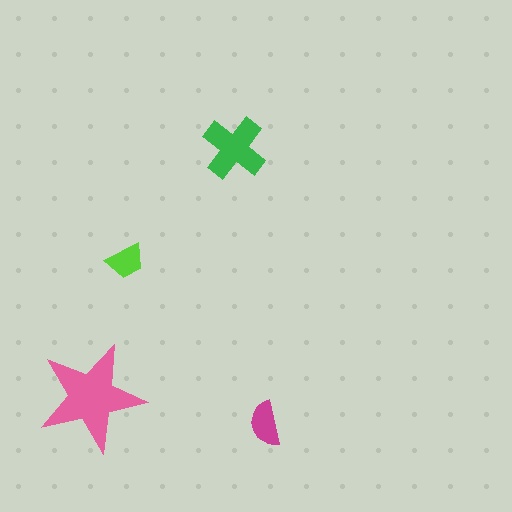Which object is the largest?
The pink star.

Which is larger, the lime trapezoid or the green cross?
The green cross.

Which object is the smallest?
The lime trapezoid.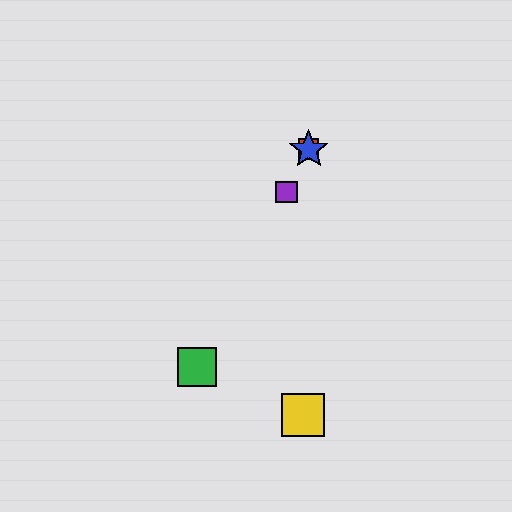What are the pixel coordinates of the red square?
The red square is at (309, 149).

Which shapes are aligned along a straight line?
The red square, the blue star, the green square, the purple square are aligned along a straight line.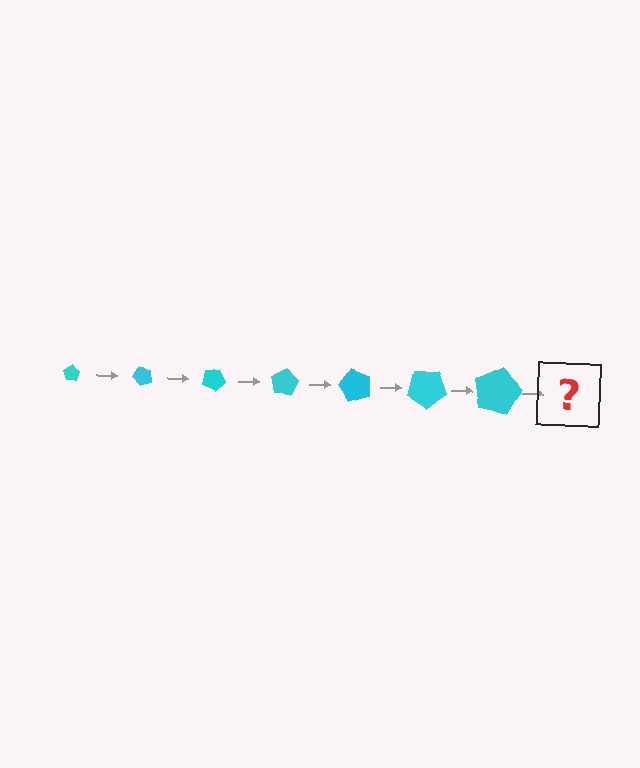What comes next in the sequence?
The next element should be a pentagon, larger than the previous one and rotated 350 degrees from the start.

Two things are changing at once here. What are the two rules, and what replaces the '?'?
The two rules are that the pentagon grows larger each step and it rotates 50 degrees each step. The '?' should be a pentagon, larger than the previous one and rotated 350 degrees from the start.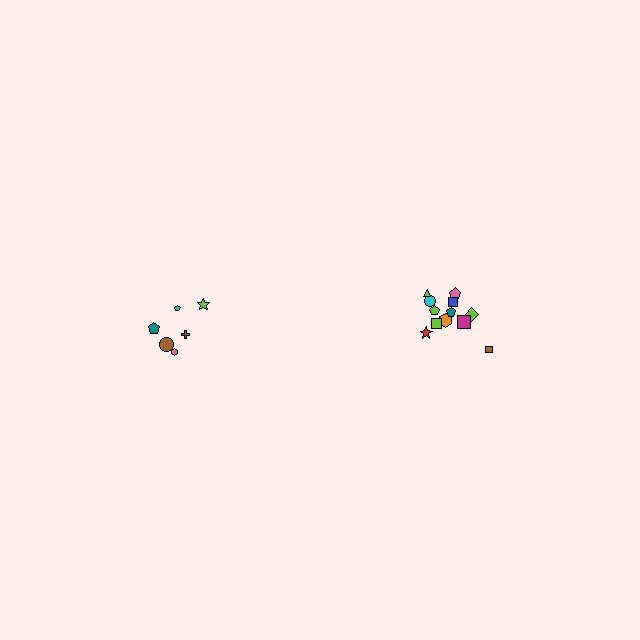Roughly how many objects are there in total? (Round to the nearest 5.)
Roughly 20 objects in total.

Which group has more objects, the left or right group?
The right group.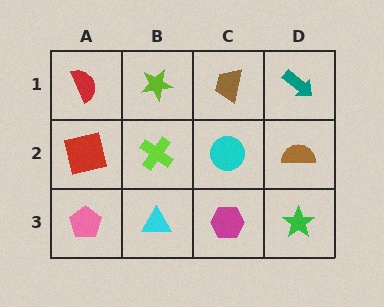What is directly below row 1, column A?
A red square.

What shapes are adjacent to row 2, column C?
A brown trapezoid (row 1, column C), a magenta hexagon (row 3, column C), a lime cross (row 2, column B), a brown semicircle (row 2, column D).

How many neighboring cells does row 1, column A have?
2.